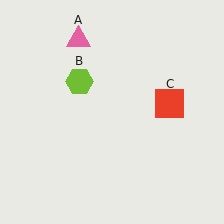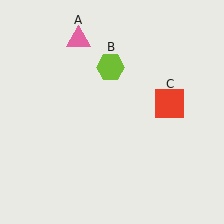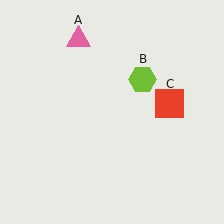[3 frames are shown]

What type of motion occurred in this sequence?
The lime hexagon (object B) rotated clockwise around the center of the scene.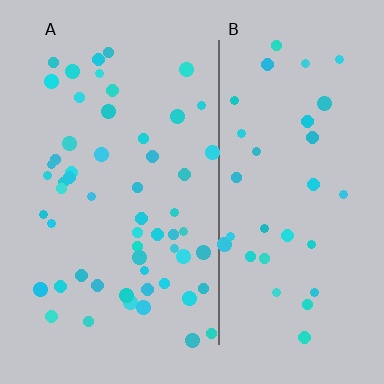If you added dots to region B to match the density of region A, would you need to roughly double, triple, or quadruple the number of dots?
Approximately double.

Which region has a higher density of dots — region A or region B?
A (the left).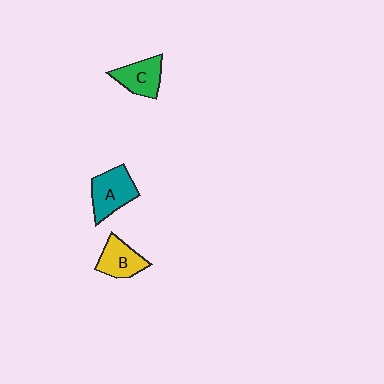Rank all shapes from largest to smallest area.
From largest to smallest: A (teal), C (green), B (yellow).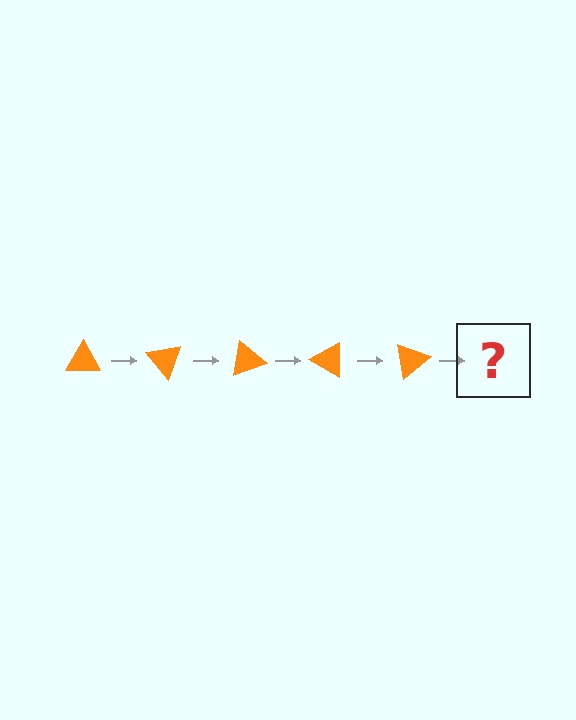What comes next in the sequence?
The next element should be an orange triangle rotated 250 degrees.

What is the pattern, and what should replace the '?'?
The pattern is that the triangle rotates 50 degrees each step. The '?' should be an orange triangle rotated 250 degrees.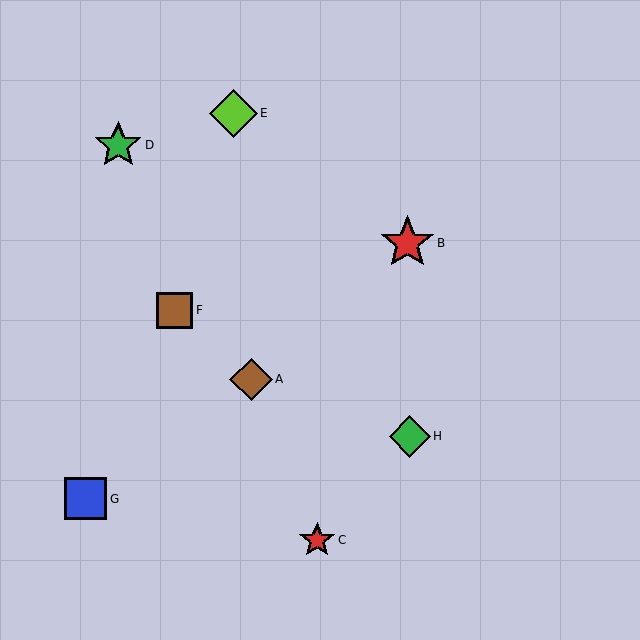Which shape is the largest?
The red star (labeled B) is the largest.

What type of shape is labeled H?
Shape H is a green diamond.